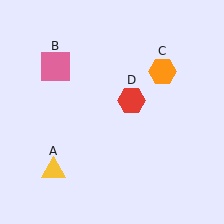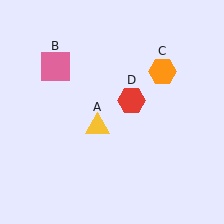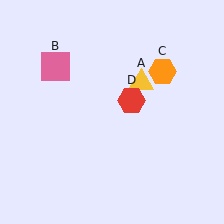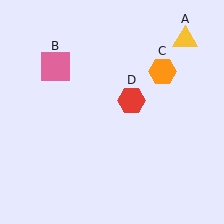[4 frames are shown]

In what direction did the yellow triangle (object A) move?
The yellow triangle (object A) moved up and to the right.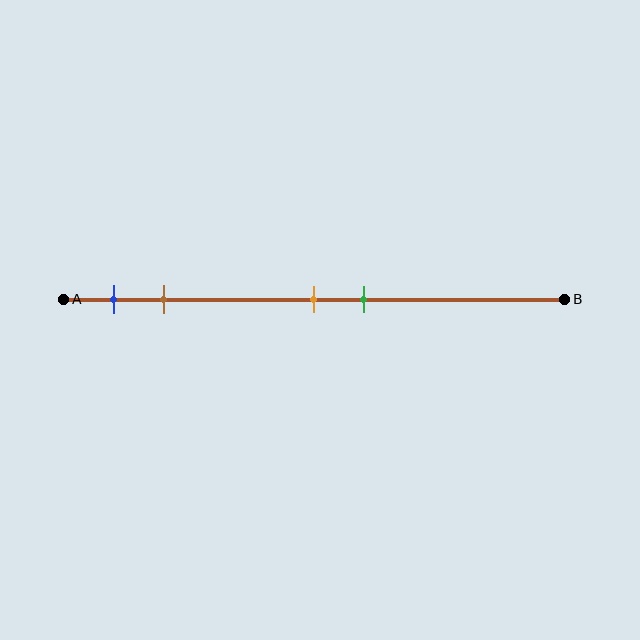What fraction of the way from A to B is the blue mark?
The blue mark is approximately 10% (0.1) of the way from A to B.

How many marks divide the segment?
There are 4 marks dividing the segment.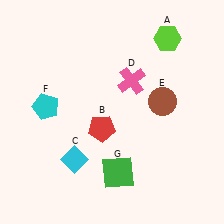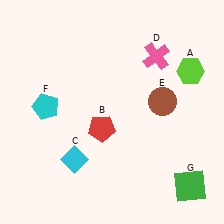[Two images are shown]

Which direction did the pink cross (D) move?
The pink cross (D) moved right.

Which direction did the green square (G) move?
The green square (G) moved right.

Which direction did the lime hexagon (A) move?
The lime hexagon (A) moved down.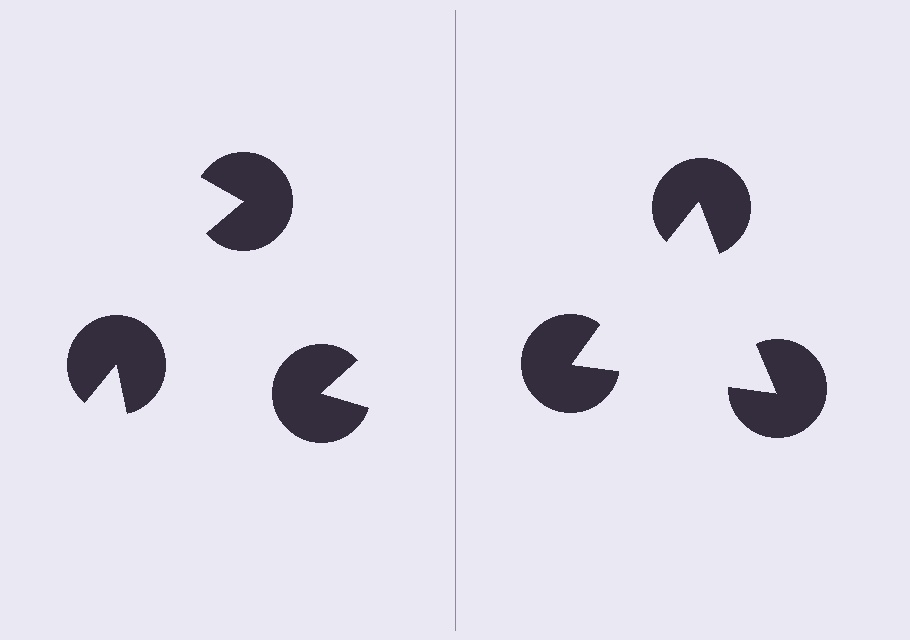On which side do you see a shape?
An illusory triangle appears on the right side. On the left side the wedge cuts are rotated, so no coherent shape forms.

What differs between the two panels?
The pac-man discs are positioned identically on both sides; only the wedge orientations differ. On the right they align to a triangle; on the left they are misaligned.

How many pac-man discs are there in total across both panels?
6 — 3 on each side.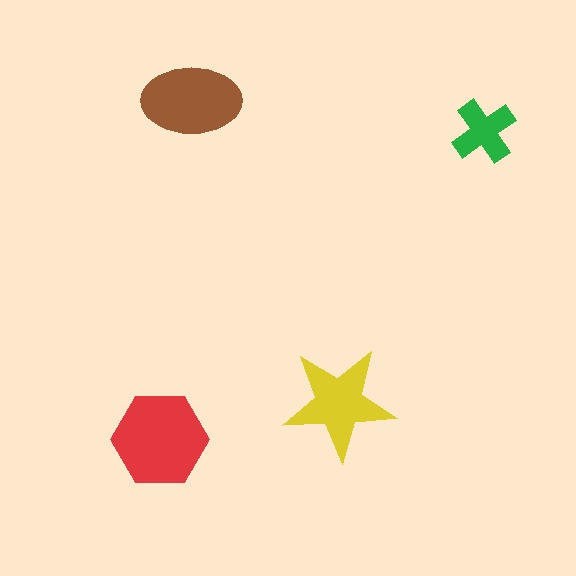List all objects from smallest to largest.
The green cross, the yellow star, the brown ellipse, the red hexagon.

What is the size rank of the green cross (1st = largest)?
4th.